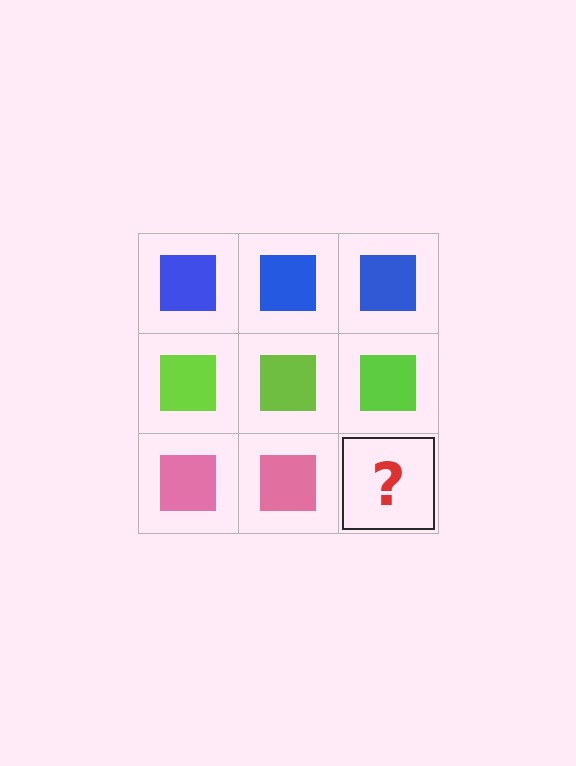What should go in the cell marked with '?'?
The missing cell should contain a pink square.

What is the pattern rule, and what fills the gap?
The rule is that each row has a consistent color. The gap should be filled with a pink square.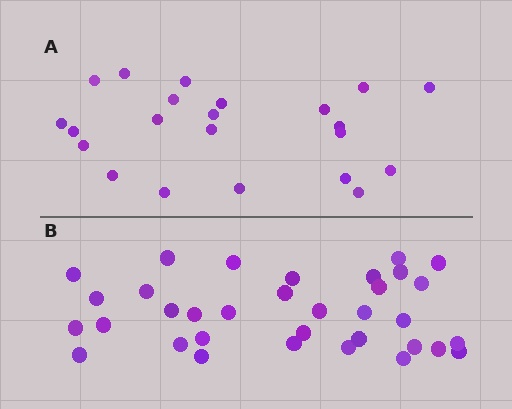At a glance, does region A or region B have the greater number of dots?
Region B (the bottom region) has more dots.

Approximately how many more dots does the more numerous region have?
Region B has roughly 12 or so more dots than region A.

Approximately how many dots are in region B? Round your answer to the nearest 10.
About 30 dots. (The exact count is 34, which rounds to 30.)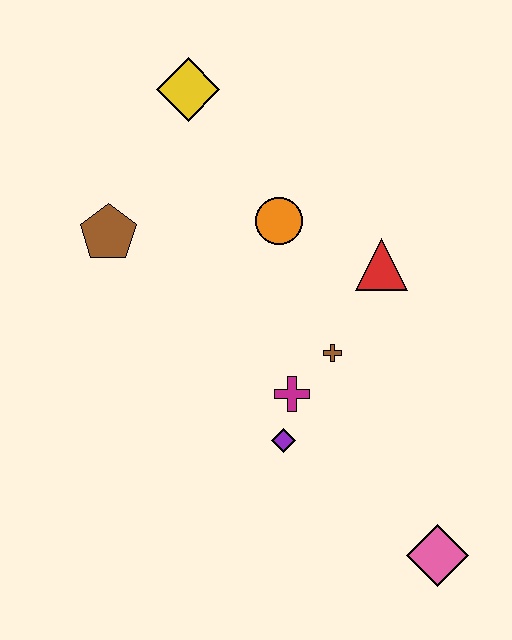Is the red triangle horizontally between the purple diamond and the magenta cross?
No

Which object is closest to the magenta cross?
The purple diamond is closest to the magenta cross.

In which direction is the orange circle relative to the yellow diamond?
The orange circle is below the yellow diamond.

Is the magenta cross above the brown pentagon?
No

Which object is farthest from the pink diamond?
The yellow diamond is farthest from the pink diamond.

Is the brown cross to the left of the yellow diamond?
No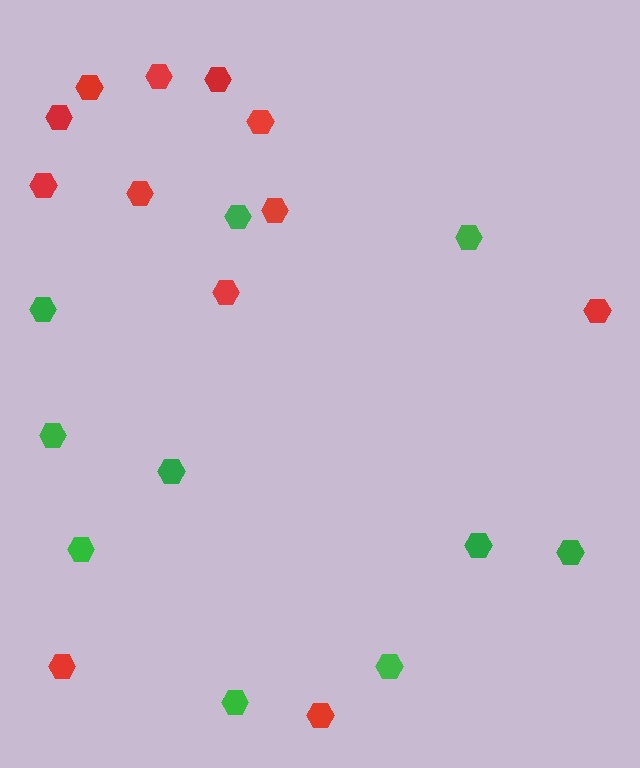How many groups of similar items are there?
There are 2 groups: one group of green hexagons (10) and one group of red hexagons (12).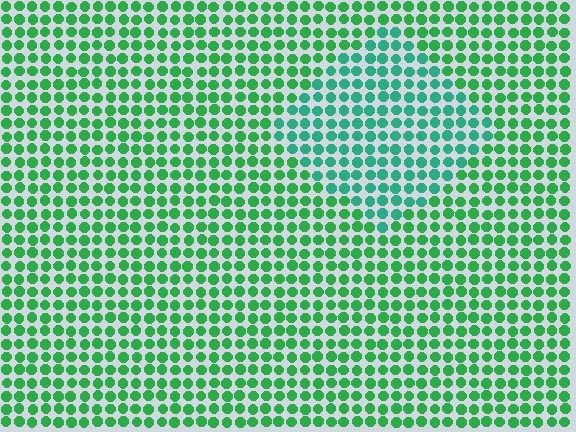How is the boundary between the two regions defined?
The boundary is defined purely by a slight shift in hue (about 29 degrees). Spacing, size, and orientation are identical on both sides.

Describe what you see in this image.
The image is filled with small green elements in a uniform arrangement. A diamond-shaped region is visible where the elements are tinted to a slightly different hue, forming a subtle color boundary.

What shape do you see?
I see a diamond.